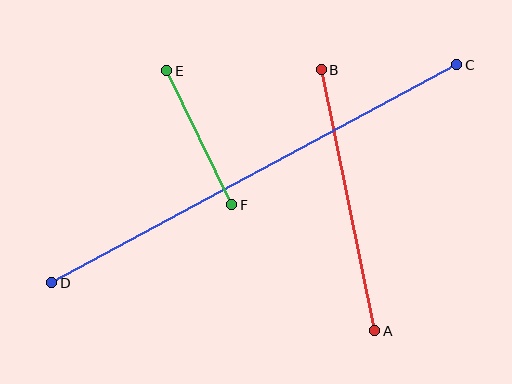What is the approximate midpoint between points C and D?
The midpoint is at approximately (254, 174) pixels.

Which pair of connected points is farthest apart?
Points C and D are farthest apart.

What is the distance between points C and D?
The distance is approximately 460 pixels.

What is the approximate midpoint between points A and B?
The midpoint is at approximately (348, 200) pixels.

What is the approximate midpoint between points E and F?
The midpoint is at approximately (199, 138) pixels.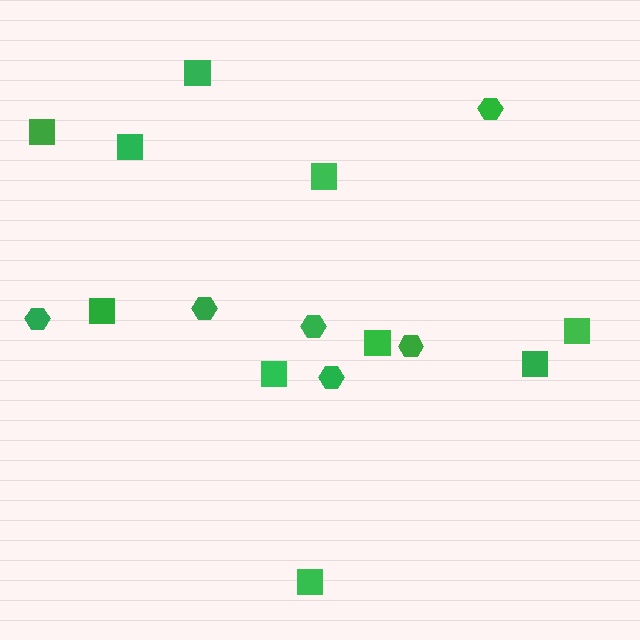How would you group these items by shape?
There are 2 groups: one group of squares (10) and one group of hexagons (6).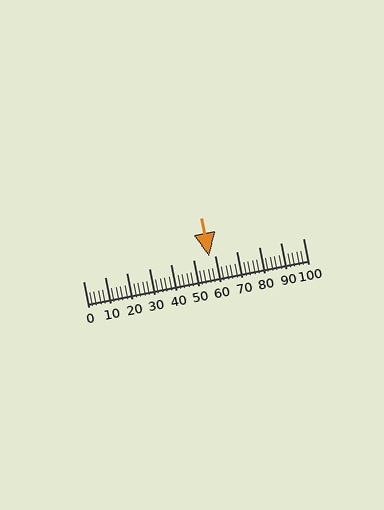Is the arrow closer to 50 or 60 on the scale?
The arrow is closer to 60.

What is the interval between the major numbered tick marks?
The major tick marks are spaced 10 units apart.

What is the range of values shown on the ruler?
The ruler shows values from 0 to 100.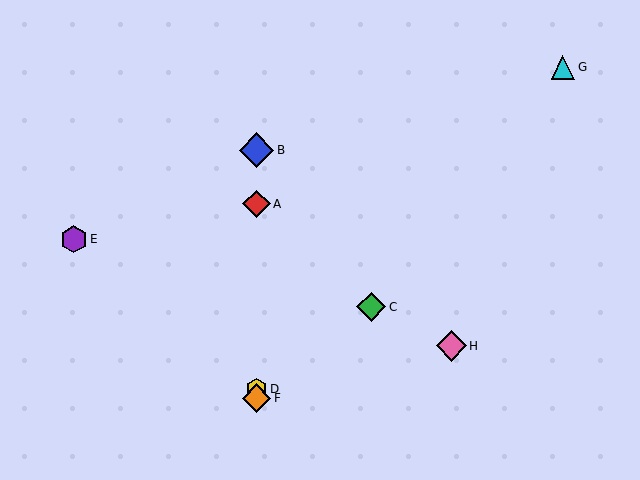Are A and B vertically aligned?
Yes, both are at x≈256.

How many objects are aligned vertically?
4 objects (A, B, D, F) are aligned vertically.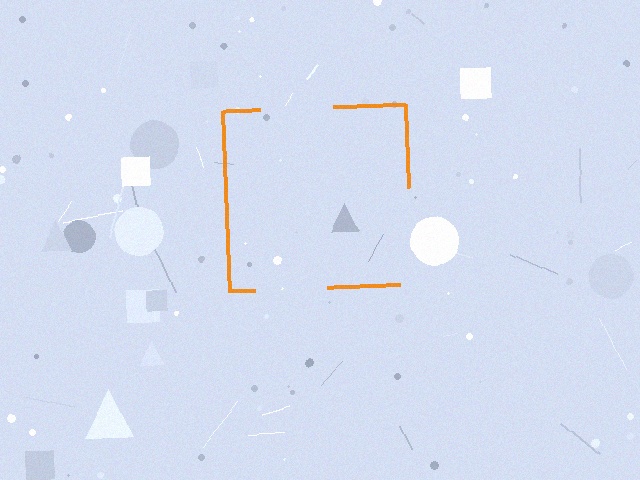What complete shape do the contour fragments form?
The contour fragments form a square.